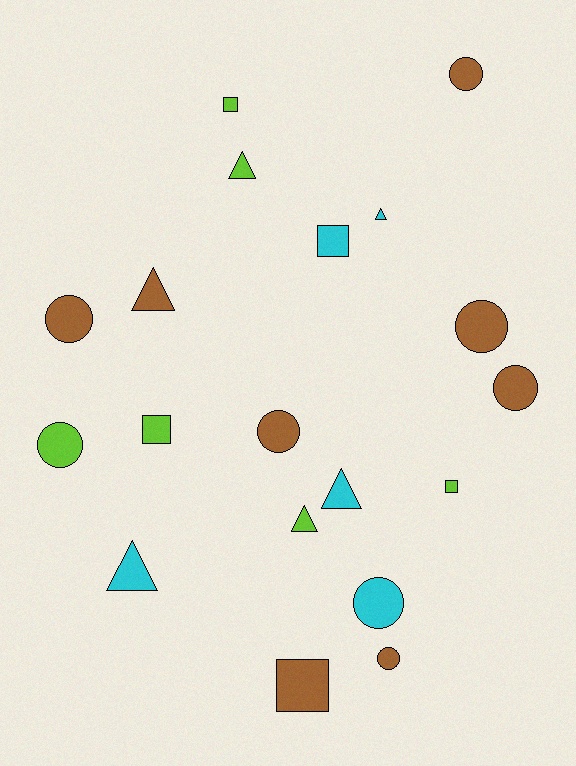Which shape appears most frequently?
Circle, with 8 objects.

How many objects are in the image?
There are 19 objects.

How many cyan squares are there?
There is 1 cyan square.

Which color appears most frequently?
Brown, with 8 objects.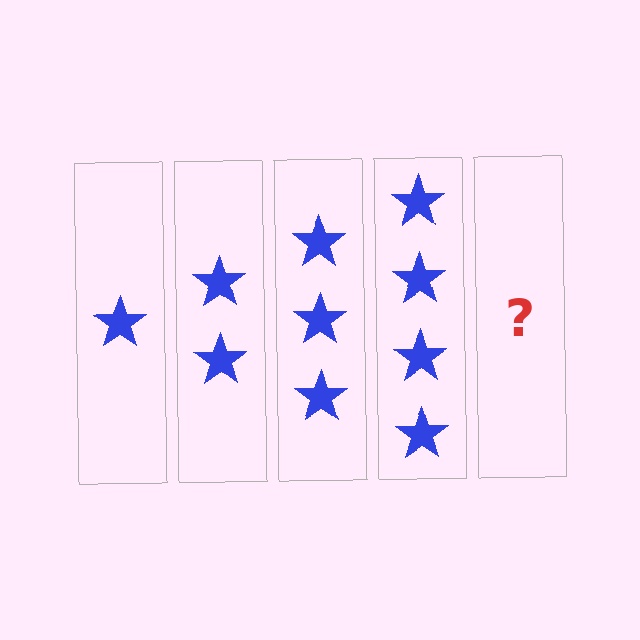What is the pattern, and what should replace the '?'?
The pattern is that each step adds one more star. The '?' should be 5 stars.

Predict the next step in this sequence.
The next step is 5 stars.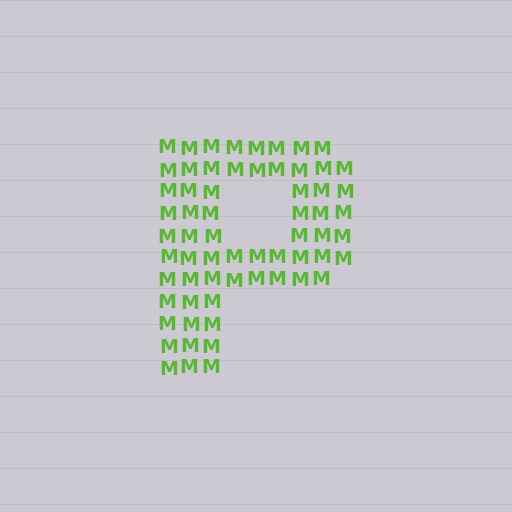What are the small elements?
The small elements are letter M's.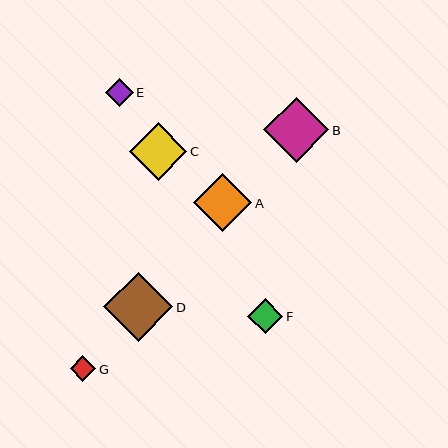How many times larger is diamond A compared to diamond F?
Diamond A is approximately 1.7 times the size of diamond F.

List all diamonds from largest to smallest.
From largest to smallest: D, B, A, C, F, E, G.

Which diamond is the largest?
Diamond D is the largest with a size of approximately 69 pixels.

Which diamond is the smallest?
Diamond G is the smallest with a size of approximately 26 pixels.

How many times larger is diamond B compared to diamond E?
Diamond B is approximately 2.4 times the size of diamond E.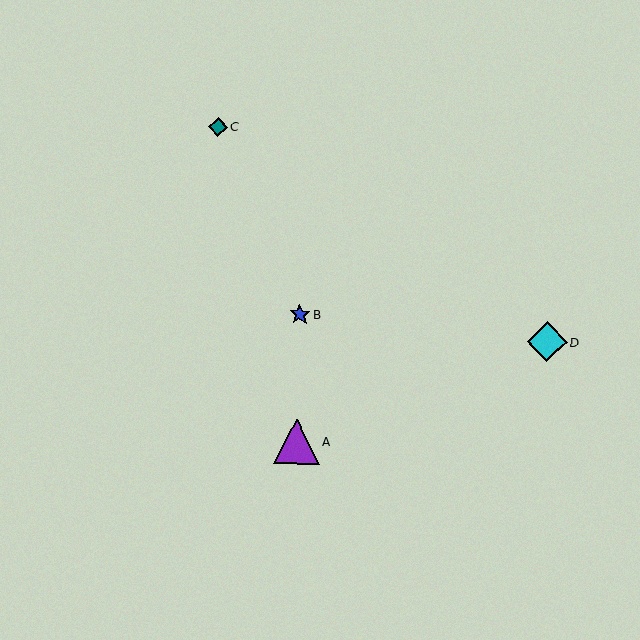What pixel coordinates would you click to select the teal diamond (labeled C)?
Click at (218, 127) to select the teal diamond C.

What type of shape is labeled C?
Shape C is a teal diamond.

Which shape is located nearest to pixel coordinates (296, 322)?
The blue star (labeled B) at (300, 314) is nearest to that location.